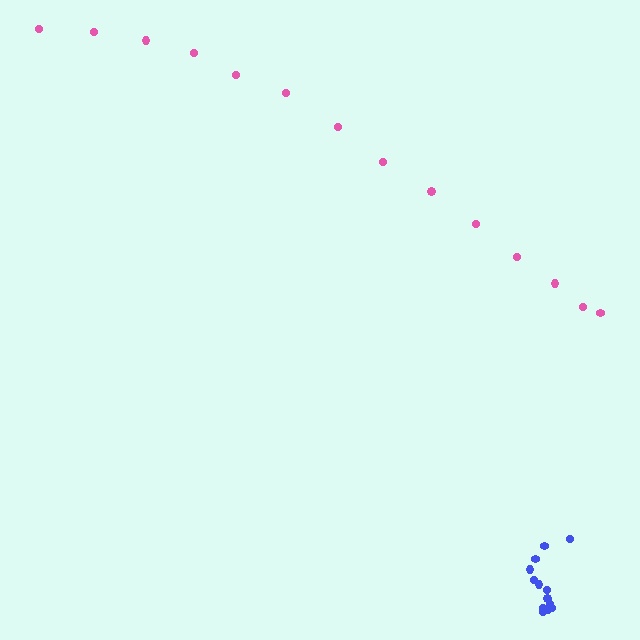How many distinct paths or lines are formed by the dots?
There are 2 distinct paths.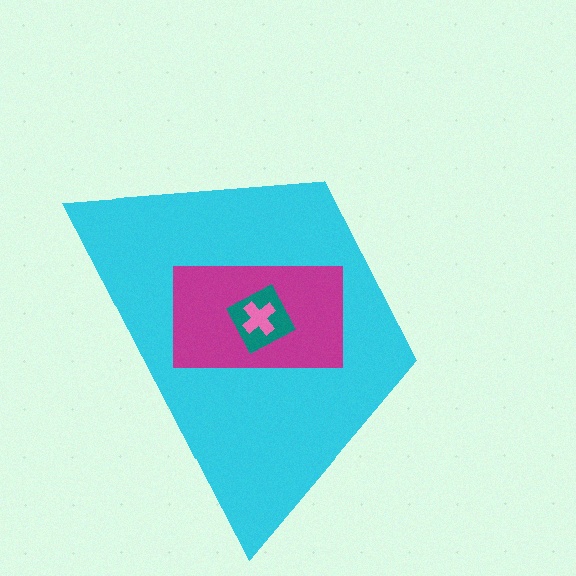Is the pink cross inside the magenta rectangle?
Yes.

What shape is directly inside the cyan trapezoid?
The magenta rectangle.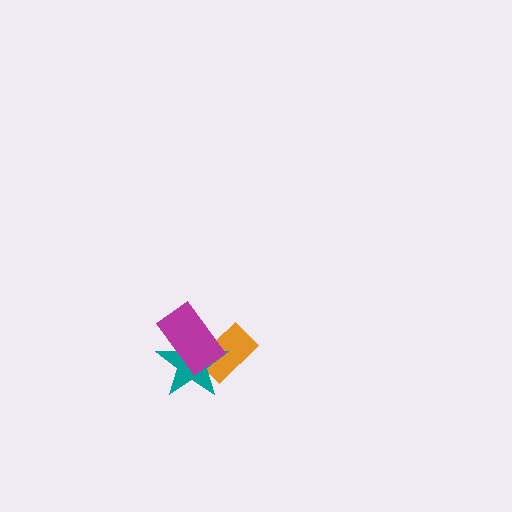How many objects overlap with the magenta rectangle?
2 objects overlap with the magenta rectangle.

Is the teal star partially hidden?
Yes, it is partially covered by another shape.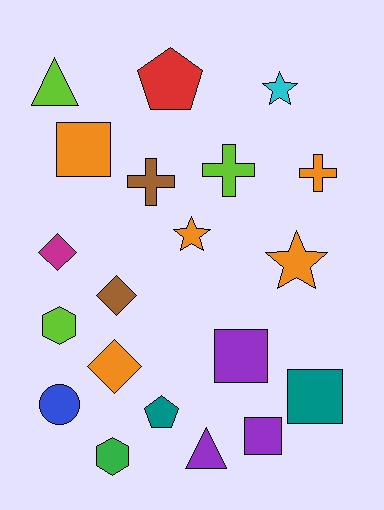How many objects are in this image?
There are 20 objects.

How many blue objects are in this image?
There is 1 blue object.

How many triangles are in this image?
There are 2 triangles.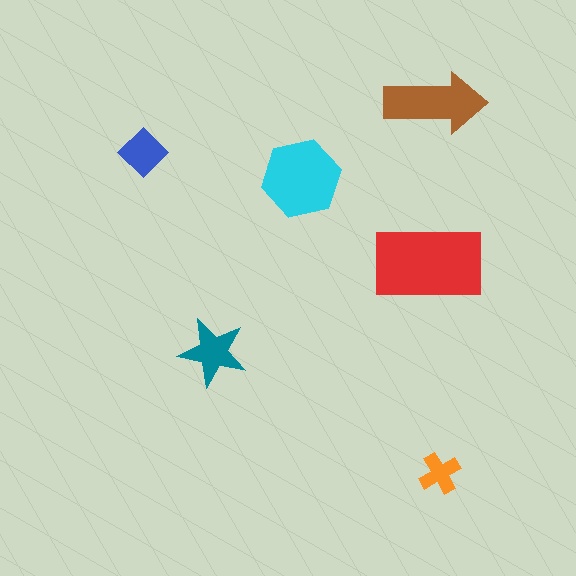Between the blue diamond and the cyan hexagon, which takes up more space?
The cyan hexagon.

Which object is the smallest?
The orange cross.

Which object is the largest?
The red rectangle.